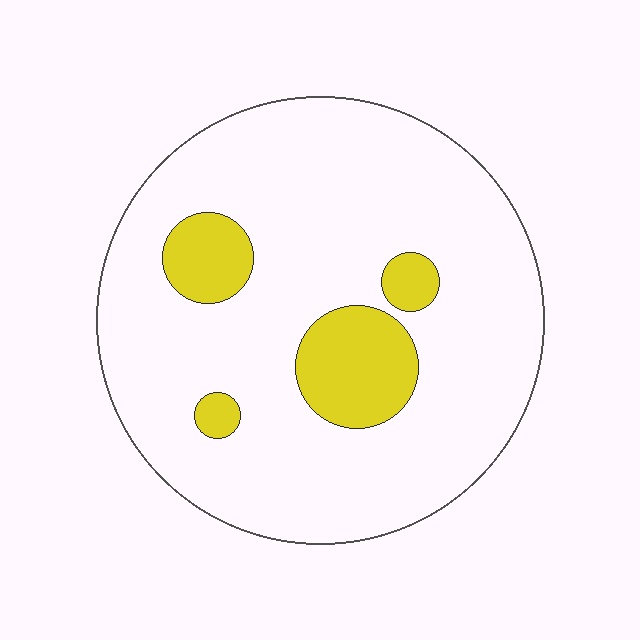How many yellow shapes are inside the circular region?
4.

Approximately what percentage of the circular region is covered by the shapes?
Approximately 15%.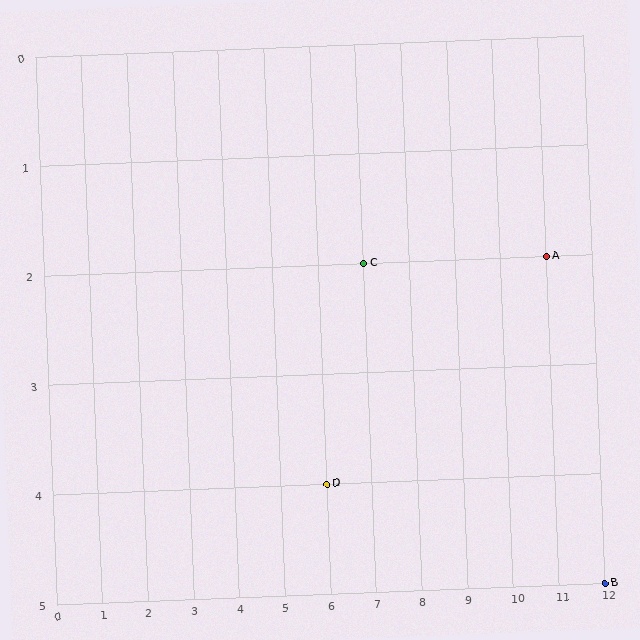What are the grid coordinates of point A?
Point A is at grid coordinates (11, 2).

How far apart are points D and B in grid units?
Points D and B are 6 columns and 1 row apart (about 6.1 grid units diagonally).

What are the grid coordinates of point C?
Point C is at grid coordinates (7, 2).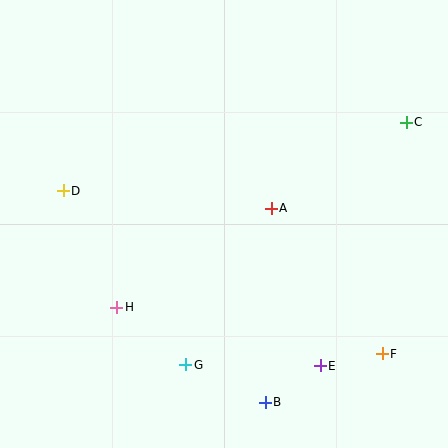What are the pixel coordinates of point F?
Point F is at (382, 354).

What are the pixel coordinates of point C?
Point C is at (406, 122).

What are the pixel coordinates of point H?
Point H is at (117, 307).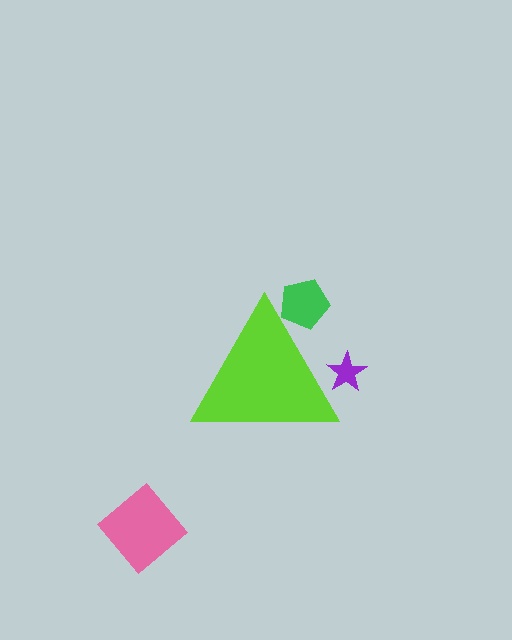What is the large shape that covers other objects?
A lime triangle.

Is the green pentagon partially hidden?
Yes, the green pentagon is partially hidden behind the lime triangle.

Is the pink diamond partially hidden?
No, the pink diamond is fully visible.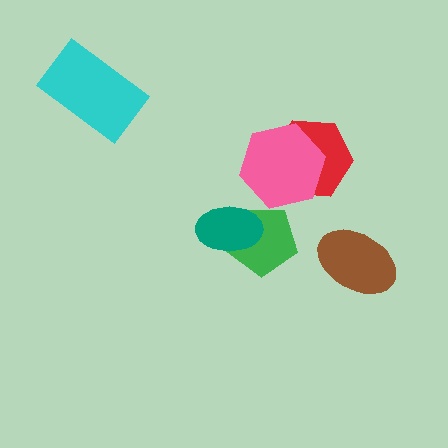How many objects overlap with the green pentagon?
1 object overlaps with the green pentagon.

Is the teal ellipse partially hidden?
No, no other shape covers it.